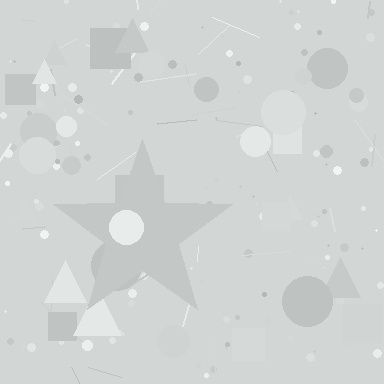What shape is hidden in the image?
A star is hidden in the image.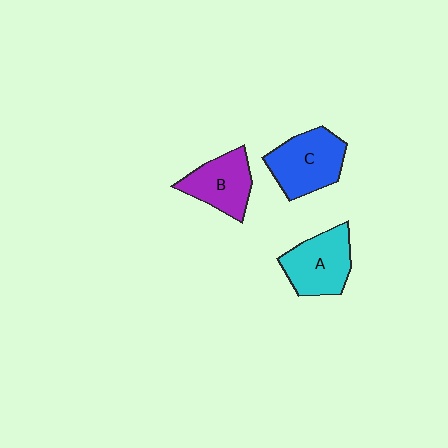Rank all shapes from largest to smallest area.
From largest to smallest: C (blue), A (cyan), B (purple).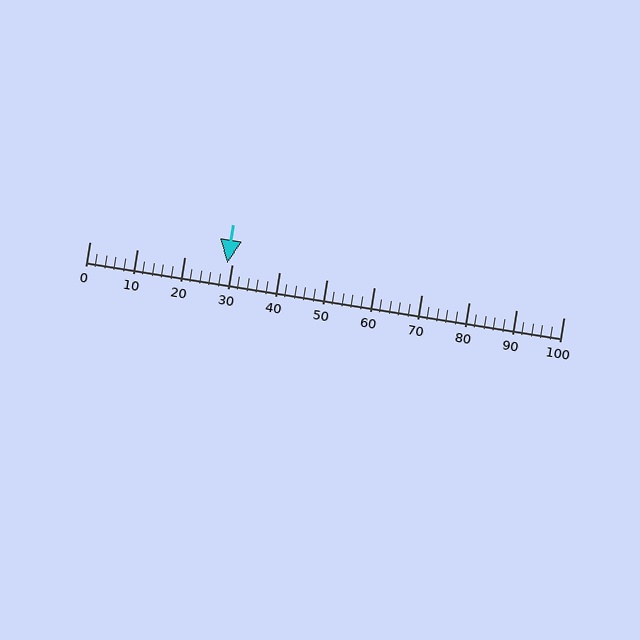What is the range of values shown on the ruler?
The ruler shows values from 0 to 100.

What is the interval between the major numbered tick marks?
The major tick marks are spaced 10 units apart.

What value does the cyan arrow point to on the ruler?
The cyan arrow points to approximately 29.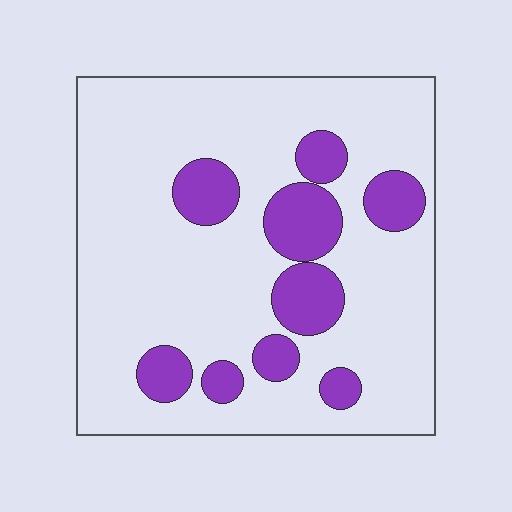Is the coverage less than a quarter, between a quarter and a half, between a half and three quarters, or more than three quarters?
Less than a quarter.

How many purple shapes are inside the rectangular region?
9.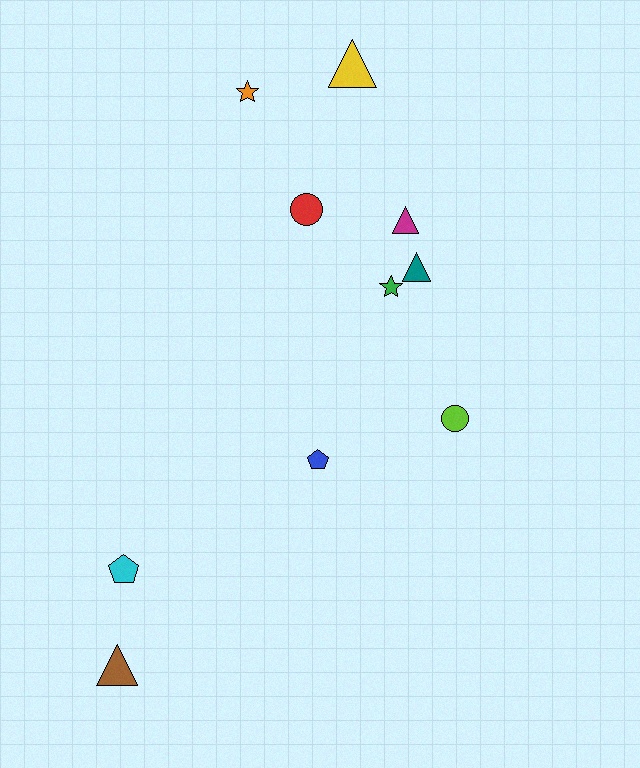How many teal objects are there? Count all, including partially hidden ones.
There is 1 teal object.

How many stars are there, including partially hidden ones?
There are 2 stars.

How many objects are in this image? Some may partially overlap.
There are 10 objects.